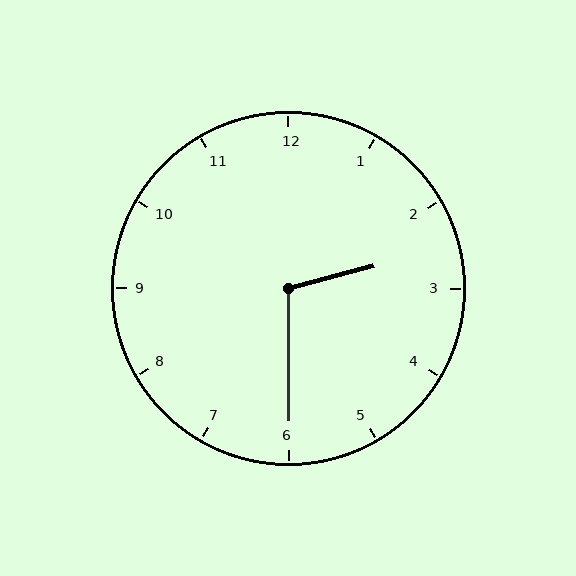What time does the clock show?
2:30.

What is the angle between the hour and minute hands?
Approximately 105 degrees.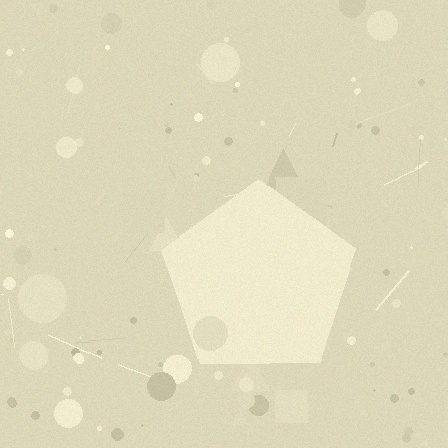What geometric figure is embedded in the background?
A pentagon is embedded in the background.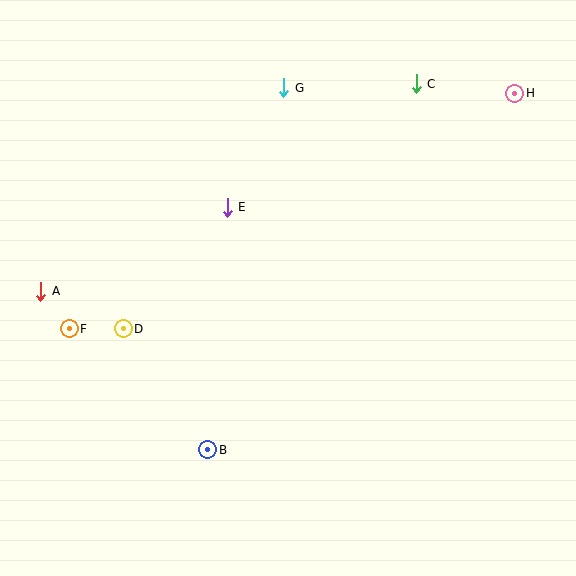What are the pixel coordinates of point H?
Point H is at (515, 93).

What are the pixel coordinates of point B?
Point B is at (208, 450).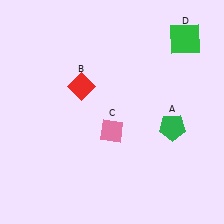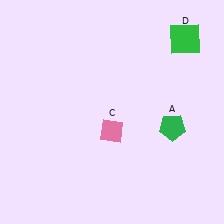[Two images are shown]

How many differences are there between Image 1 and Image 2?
There is 1 difference between the two images.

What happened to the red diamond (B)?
The red diamond (B) was removed in Image 2. It was in the top-left area of Image 1.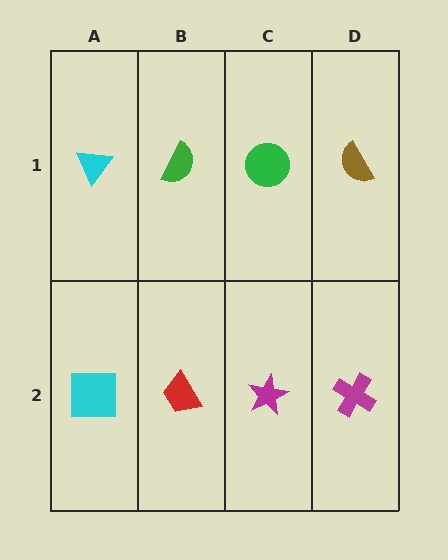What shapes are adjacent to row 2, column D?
A brown semicircle (row 1, column D), a magenta star (row 2, column C).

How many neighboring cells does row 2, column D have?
2.